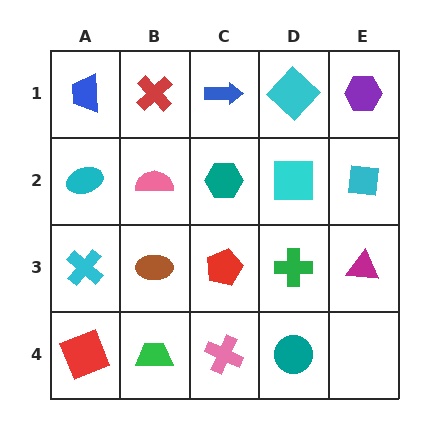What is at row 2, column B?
A pink semicircle.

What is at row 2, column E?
A cyan square.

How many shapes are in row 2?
5 shapes.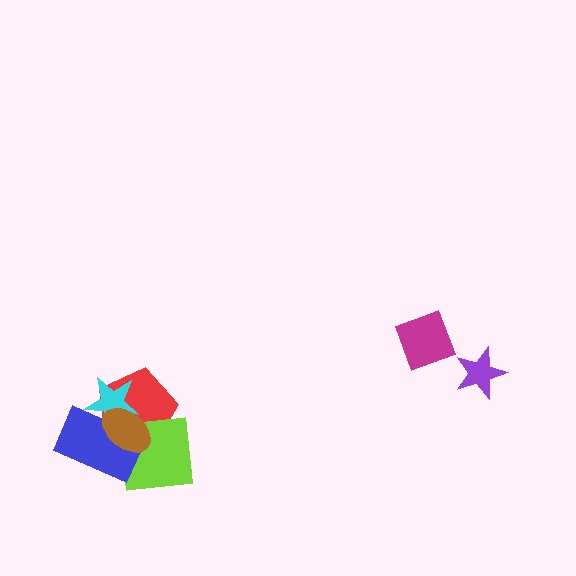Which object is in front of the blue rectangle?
The brown ellipse is in front of the blue rectangle.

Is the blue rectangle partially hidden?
Yes, it is partially covered by another shape.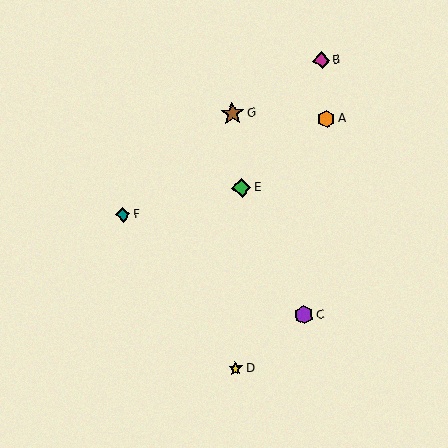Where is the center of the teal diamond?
The center of the teal diamond is at (123, 214).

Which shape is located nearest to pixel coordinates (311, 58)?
The magenta diamond (labeled B) at (322, 60) is nearest to that location.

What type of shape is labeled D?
Shape D is a yellow star.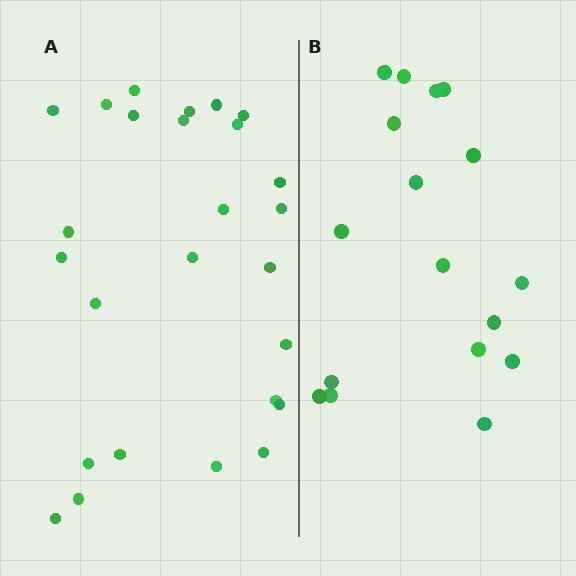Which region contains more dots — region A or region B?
Region A (the left region) has more dots.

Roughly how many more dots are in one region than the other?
Region A has roughly 8 or so more dots than region B.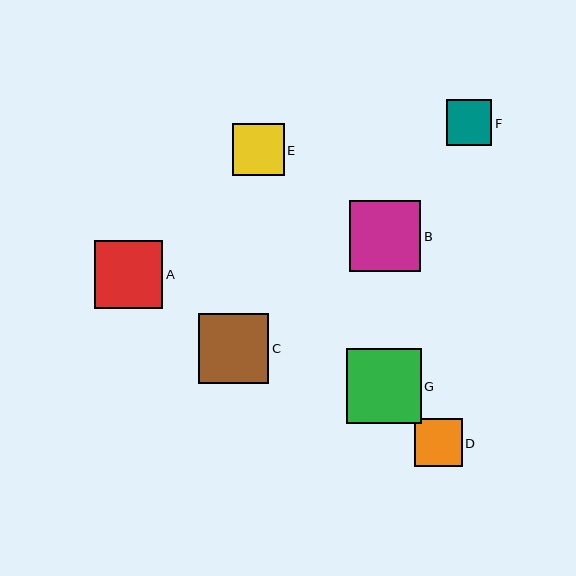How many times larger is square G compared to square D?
Square G is approximately 1.6 times the size of square D.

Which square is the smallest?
Square F is the smallest with a size of approximately 46 pixels.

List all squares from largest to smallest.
From largest to smallest: G, B, C, A, E, D, F.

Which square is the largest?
Square G is the largest with a size of approximately 75 pixels.